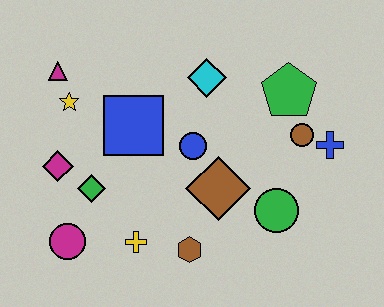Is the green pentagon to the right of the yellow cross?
Yes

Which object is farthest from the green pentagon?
The magenta circle is farthest from the green pentagon.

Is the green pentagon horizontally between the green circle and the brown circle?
Yes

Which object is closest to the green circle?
The brown diamond is closest to the green circle.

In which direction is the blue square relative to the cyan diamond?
The blue square is to the left of the cyan diamond.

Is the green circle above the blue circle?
No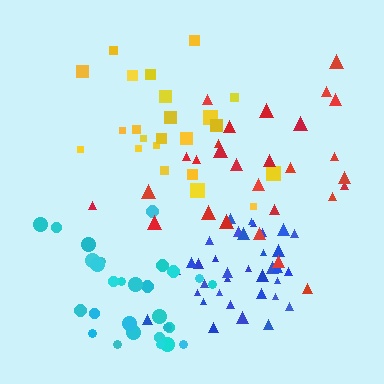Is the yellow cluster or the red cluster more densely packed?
Yellow.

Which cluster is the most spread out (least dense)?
Red.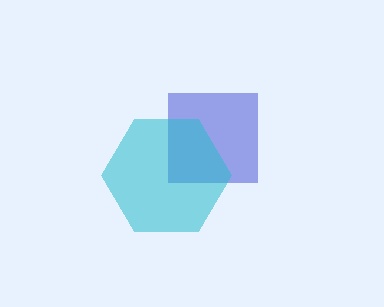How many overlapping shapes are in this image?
There are 2 overlapping shapes in the image.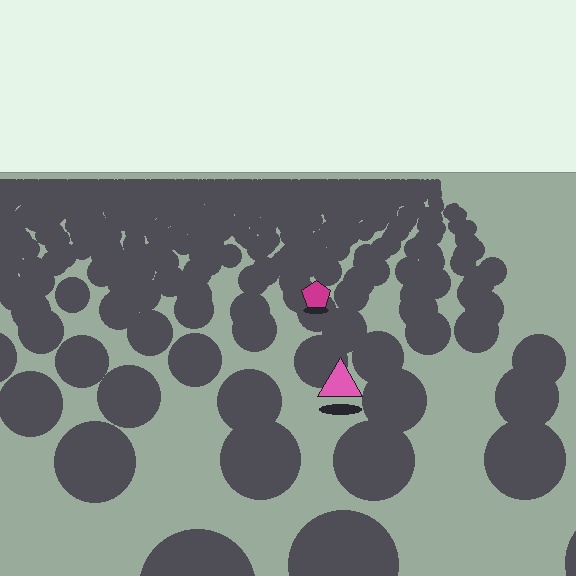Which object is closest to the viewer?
The pink triangle is closest. The texture marks near it are larger and more spread out.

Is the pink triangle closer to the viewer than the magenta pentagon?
Yes. The pink triangle is closer — you can tell from the texture gradient: the ground texture is coarser near it.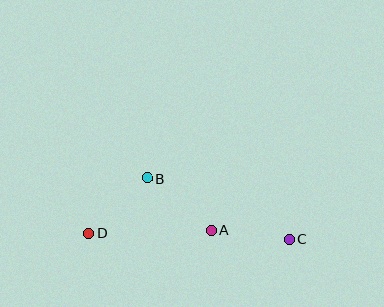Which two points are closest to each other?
Points A and C are closest to each other.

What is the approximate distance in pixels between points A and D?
The distance between A and D is approximately 122 pixels.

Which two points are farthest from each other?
Points C and D are farthest from each other.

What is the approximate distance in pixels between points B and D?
The distance between B and D is approximately 80 pixels.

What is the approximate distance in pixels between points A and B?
The distance between A and B is approximately 83 pixels.